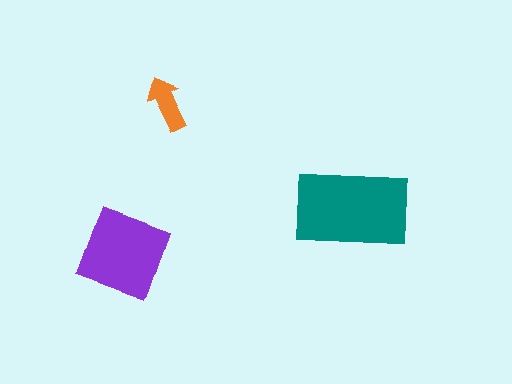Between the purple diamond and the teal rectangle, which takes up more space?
The teal rectangle.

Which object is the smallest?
The orange arrow.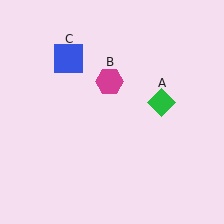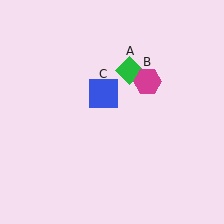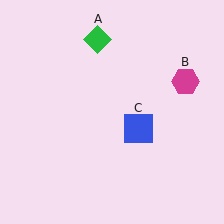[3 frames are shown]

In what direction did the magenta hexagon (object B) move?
The magenta hexagon (object B) moved right.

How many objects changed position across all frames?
3 objects changed position: green diamond (object A), magenta hexagon (object B), blue square (object C).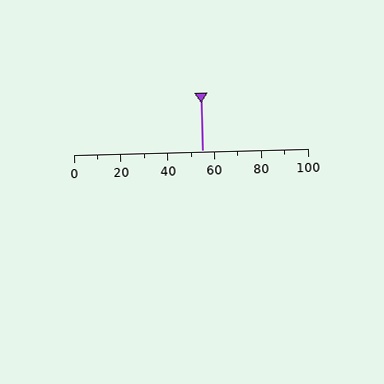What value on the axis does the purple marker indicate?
The marker indicates approximately 55.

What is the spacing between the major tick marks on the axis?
The major ticks are spaced 20 apart.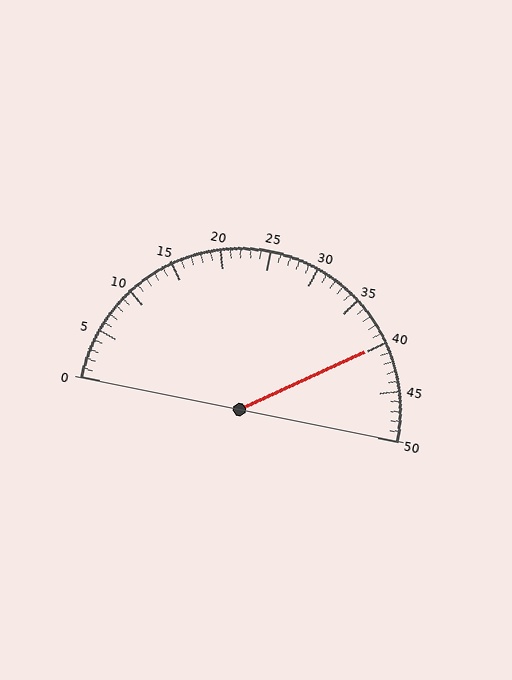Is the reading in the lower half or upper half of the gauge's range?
The reading is in the upper half of the range (0 to 50).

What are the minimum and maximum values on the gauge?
The gauge ranges from 0 to 50.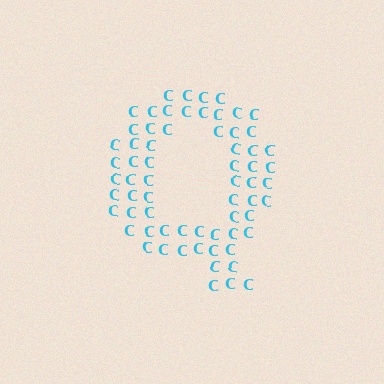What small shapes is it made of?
It is made of small letter C's.